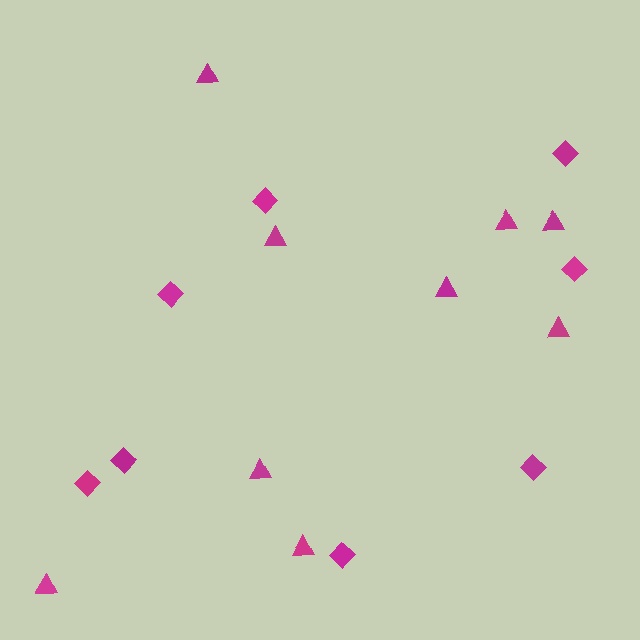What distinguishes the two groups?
There are 2 groups: one group of triangles (9) and one group of diamonds (8).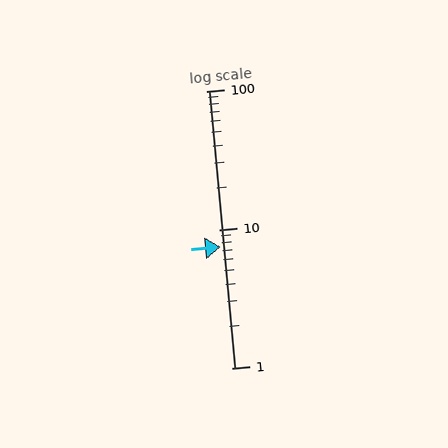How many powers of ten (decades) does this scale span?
The scale spans 2 decades, from 1 to 100.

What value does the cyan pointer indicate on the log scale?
The pointer indicates approximately 7.5.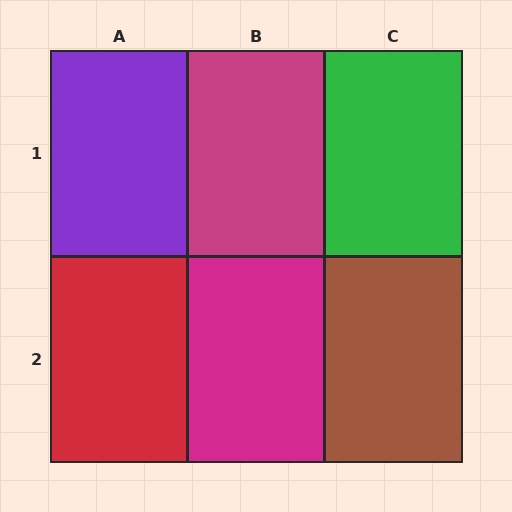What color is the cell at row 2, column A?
Red.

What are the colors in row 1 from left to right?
Purple, magenta, green.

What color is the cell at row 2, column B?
Magenta.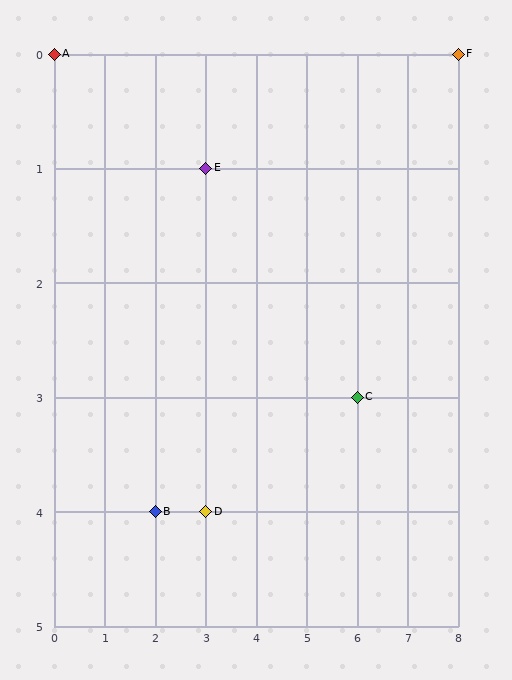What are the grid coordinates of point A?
Point A is at grid coordinates (0, 0).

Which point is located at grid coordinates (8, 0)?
Point F is at (8, 0).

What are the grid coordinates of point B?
Point B is at grid coordinates (2, 4).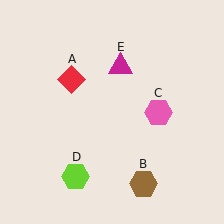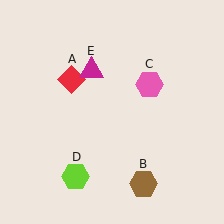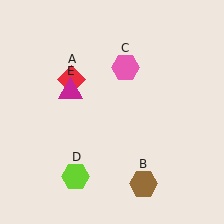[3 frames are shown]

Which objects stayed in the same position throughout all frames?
Red diamond (object A) and brown hexagon (object B) and lime hexagon (object D) remained stationary.